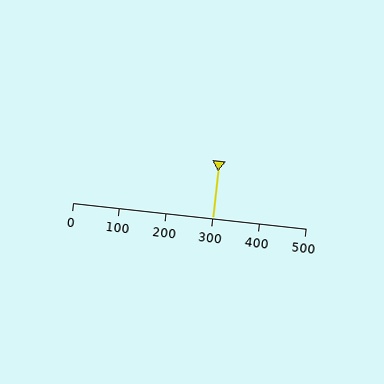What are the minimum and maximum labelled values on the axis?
The axis runs from 0 to 500.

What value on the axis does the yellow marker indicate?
The marker indicates approximately 300.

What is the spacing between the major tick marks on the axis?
The major ticks are spaced 100 apart.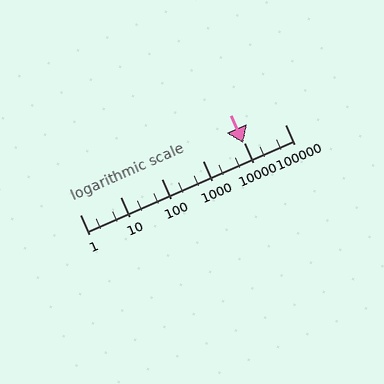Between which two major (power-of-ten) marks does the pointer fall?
The pointer is between 1000 and 10000.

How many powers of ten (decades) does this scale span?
The scale spans 5 decades, from 1 to 100000.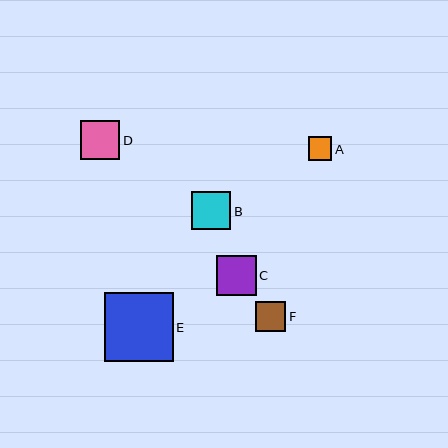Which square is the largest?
Square E is the largest with a size of approximately 68 pixels.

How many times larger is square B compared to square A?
Square B is approximately 1.6 times the size of square A.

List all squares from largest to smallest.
From largest to smallest: E, C, D, B, F, A.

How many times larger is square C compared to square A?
Square C is approximately 1.7 times the size of square A.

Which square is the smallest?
Square A is the smallest with a size of approximately 24 pixels.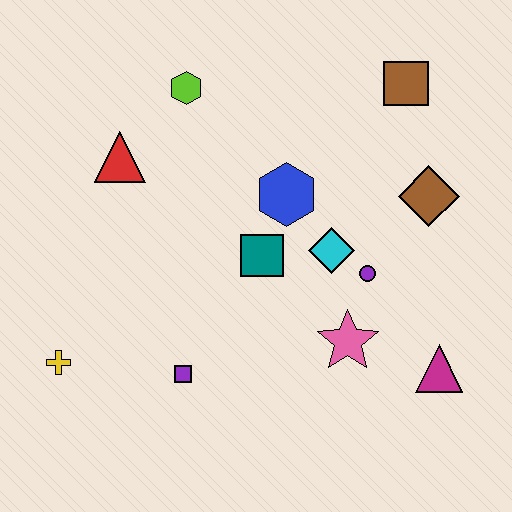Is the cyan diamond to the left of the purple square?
No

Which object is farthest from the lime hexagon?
The magenta triangle is farthest from the lime hexagon.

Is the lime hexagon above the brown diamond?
Yes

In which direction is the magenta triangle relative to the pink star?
The magenta triangle is to the right of the pink star.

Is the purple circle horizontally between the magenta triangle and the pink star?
Yes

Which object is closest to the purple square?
The yellow cross is closest to the purple square.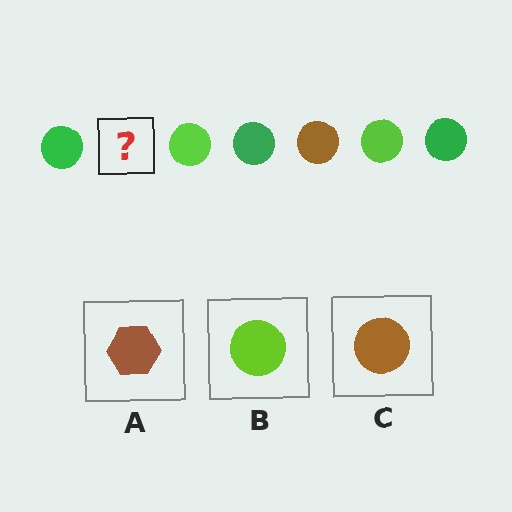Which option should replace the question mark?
Option C.